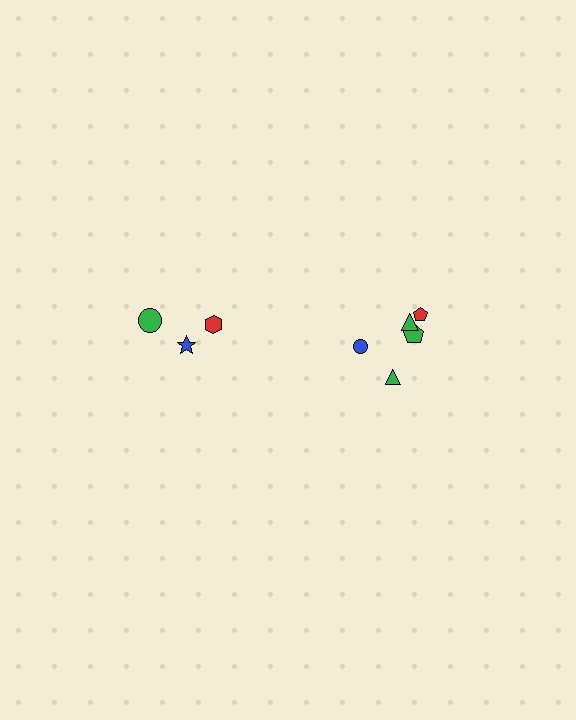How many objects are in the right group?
There are 5 objects.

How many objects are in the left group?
There are 3 objects.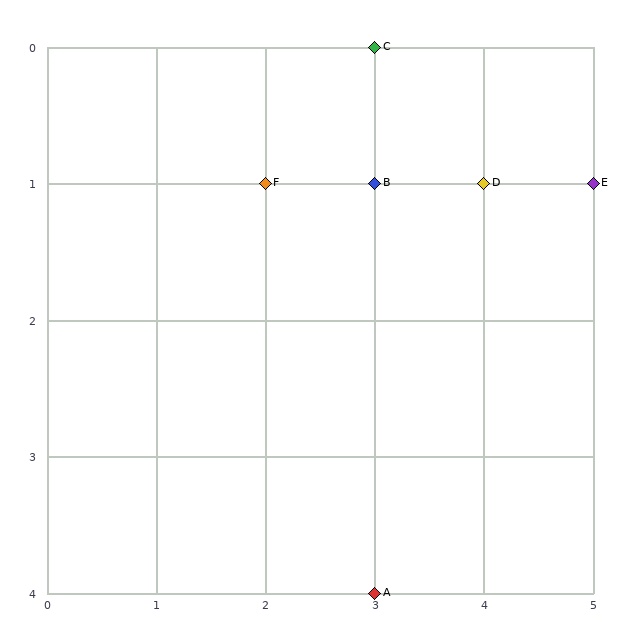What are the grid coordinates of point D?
Point D is at grid coordinates (4, 1).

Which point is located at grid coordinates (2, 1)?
Point F is at (2, 1).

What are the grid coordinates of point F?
Point F is at grid coordinates (2, 1).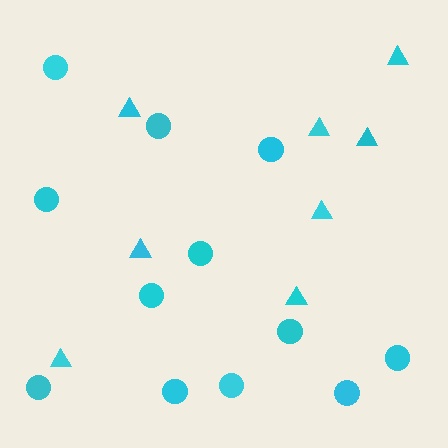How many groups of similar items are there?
There are 2 groups: one group of circles (12) and one group of triangles (8).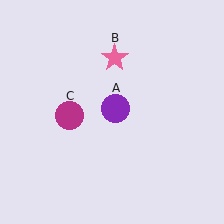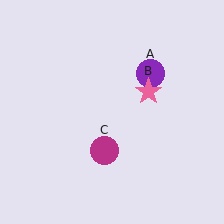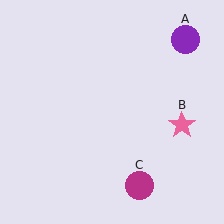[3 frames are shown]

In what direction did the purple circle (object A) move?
The purple circle (object A) moved up and to the right.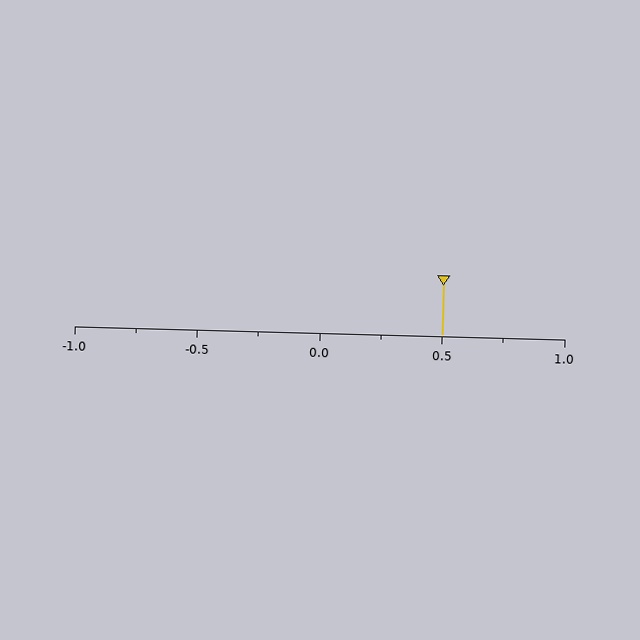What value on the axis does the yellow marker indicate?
The marker indicates approximately 0.5.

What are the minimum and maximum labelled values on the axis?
The axis runs from -1.0 to 1.0.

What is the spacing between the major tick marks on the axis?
The major ticks are spaced 0.5 apart.